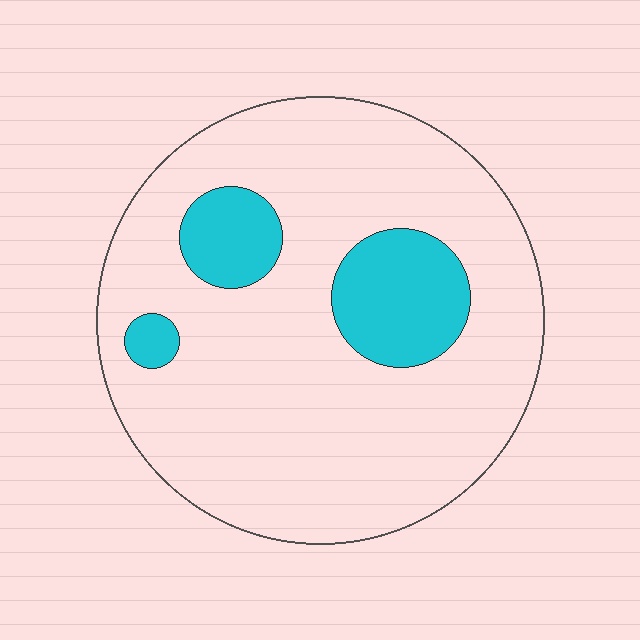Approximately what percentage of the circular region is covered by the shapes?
Approximately 15%.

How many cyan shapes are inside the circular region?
3.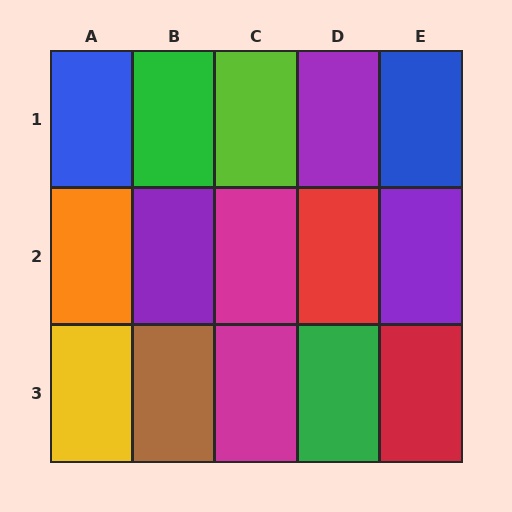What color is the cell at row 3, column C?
Magenta.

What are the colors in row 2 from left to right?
Orange, purple, magenta, red, purple.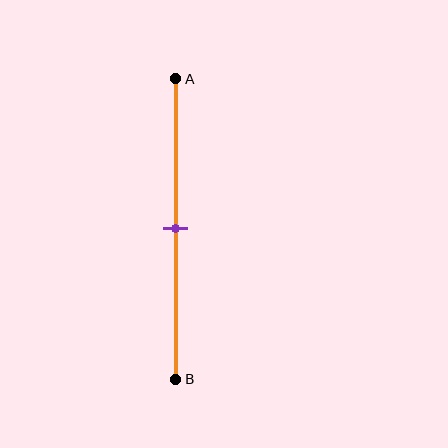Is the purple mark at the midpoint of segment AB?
Yes, the mark is approximately at the midpoint.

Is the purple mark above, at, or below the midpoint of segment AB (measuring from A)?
The purple mark is approximately at the midpoint of segment AB.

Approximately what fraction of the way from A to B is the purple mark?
The purple mark is approximately 50% of the way from A to B.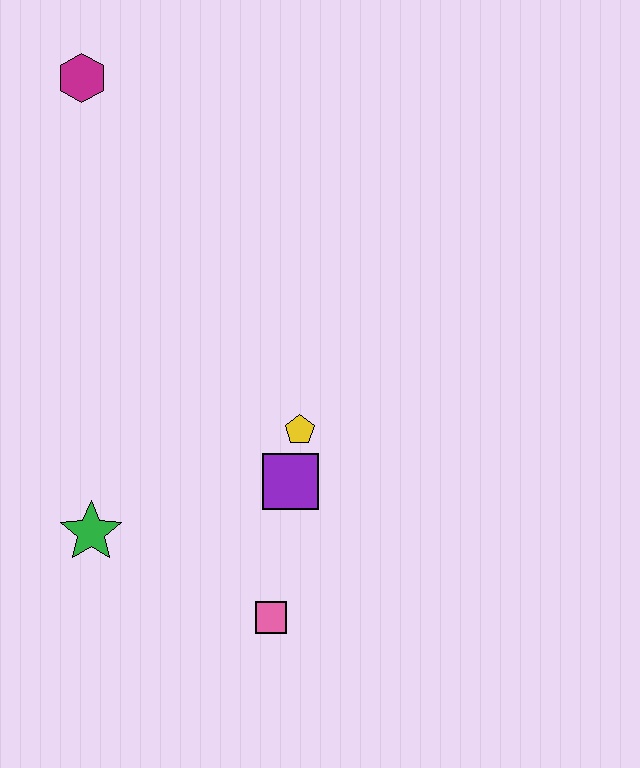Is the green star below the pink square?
No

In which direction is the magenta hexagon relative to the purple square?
The magenta hexagon is above the purple square.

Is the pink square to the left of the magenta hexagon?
No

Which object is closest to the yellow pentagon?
The purple square is closest to the yellow pentagon.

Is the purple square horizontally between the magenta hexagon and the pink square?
No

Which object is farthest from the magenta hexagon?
The pink square is farthest from the magenta hexagon.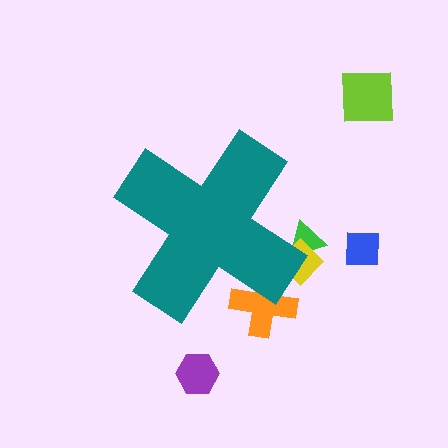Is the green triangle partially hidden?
Yes, the green triangle is partially hidden behind the teal cross.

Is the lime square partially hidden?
No, the lime square is fully visible.